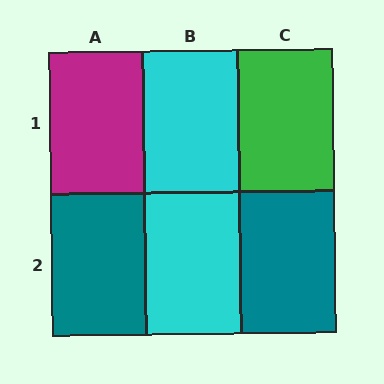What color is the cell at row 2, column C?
Teal.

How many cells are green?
1 cell is green.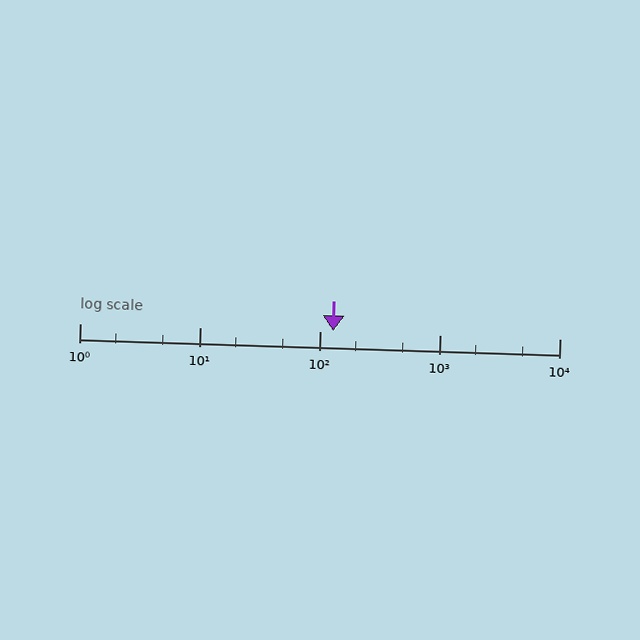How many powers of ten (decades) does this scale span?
The scale spans 4 decades, from 1 to 10000.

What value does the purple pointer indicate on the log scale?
The pointer indicates approximately 130.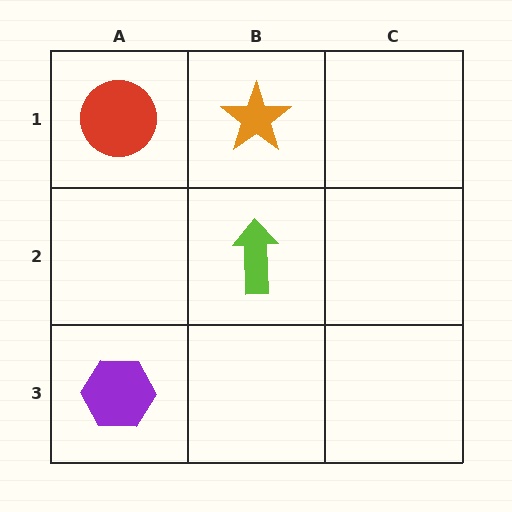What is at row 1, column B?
An orange star.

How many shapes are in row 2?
1 shape.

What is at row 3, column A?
A purple hexagon.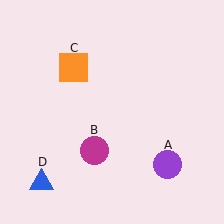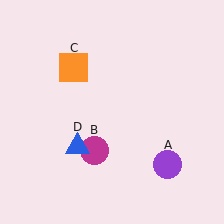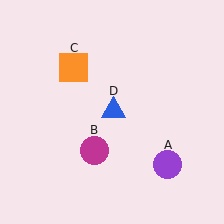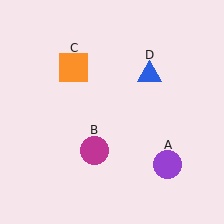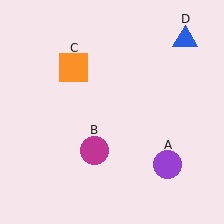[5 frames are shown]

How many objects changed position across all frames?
1 object changed position: blue triangle (object D).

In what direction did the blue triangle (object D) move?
The blue triangle (object D) moved up and to the right.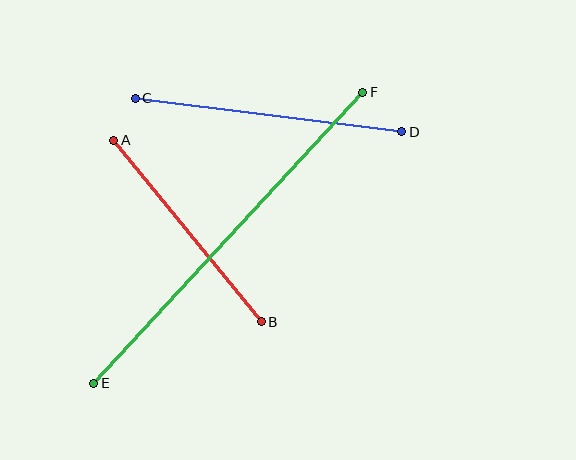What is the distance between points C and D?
The distance is approximately 269 pixels.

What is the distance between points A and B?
The distance is approximately 234 pixels.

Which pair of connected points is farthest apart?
Points E and F are farthest apart.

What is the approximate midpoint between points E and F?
The midpoint is at approximately (228, 238) pixels.